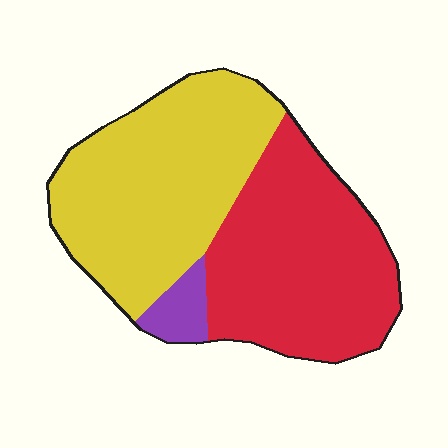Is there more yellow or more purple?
Yellow.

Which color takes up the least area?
Purple, at roughly 5%.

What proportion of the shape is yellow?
Yellow covers about 50% of the shape.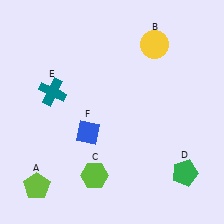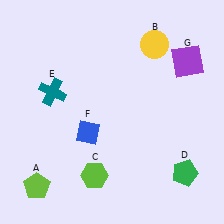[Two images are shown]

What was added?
A purple square (G) was added in Image 2.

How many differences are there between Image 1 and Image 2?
There is 1 difference between the two images.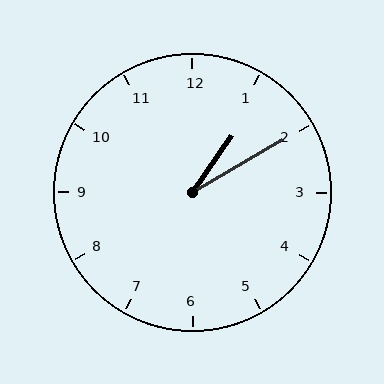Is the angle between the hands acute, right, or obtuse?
It is acute.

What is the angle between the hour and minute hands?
Approximately 25 degrees.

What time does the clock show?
1:10.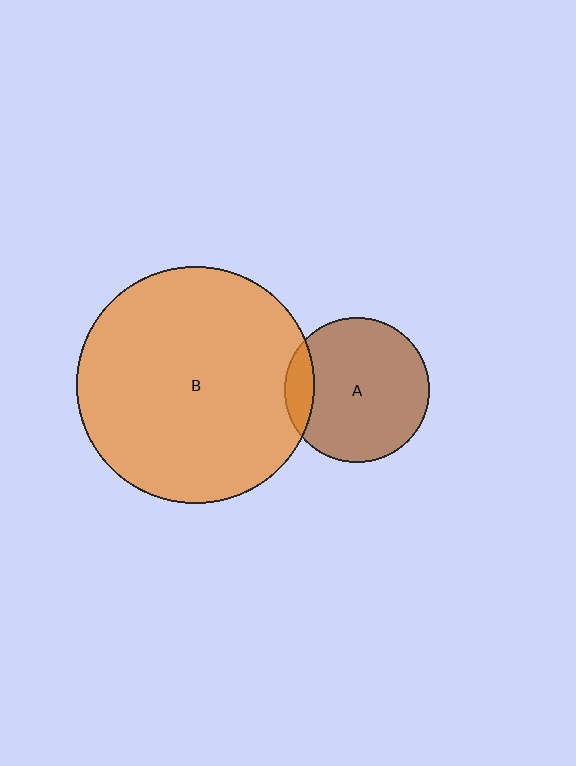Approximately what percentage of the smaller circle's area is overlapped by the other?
Approximately 10%.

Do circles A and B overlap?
Yes.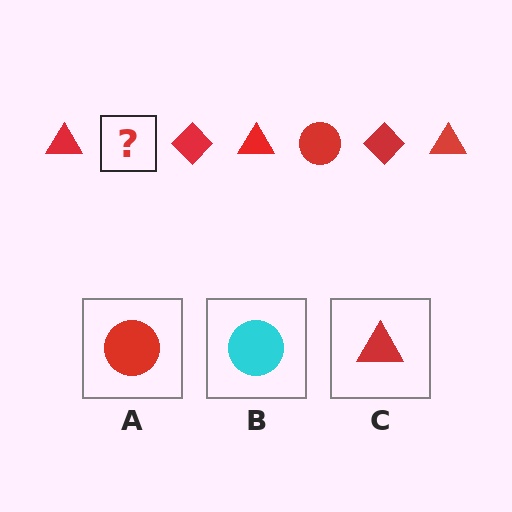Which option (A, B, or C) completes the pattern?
A.